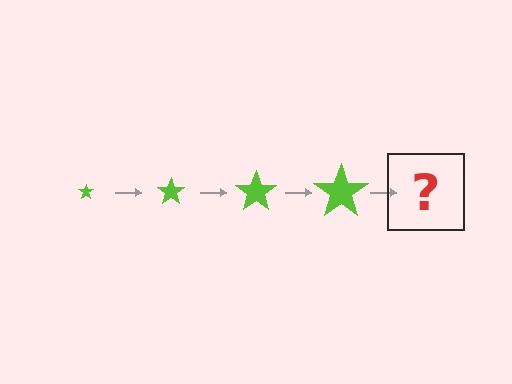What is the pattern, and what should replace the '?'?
The pattern is that the star gets progressively larger each step. The '?' should be a lime star, larger than the previous one.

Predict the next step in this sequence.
The next step is a lime star, larger than the previous one.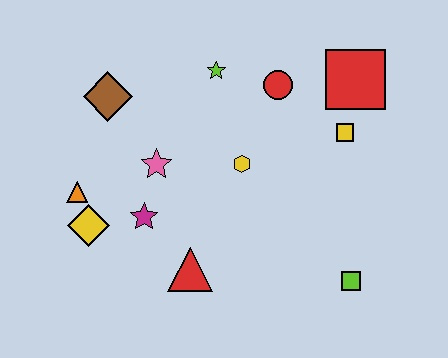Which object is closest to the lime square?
The yellow square is closest to the lime square.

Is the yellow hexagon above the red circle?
No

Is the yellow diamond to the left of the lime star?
Yes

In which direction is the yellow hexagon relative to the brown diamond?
The yellow hexagon is to the right of the brown diamond.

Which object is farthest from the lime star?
The lime square is farthest from the lime star.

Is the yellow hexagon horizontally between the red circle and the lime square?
No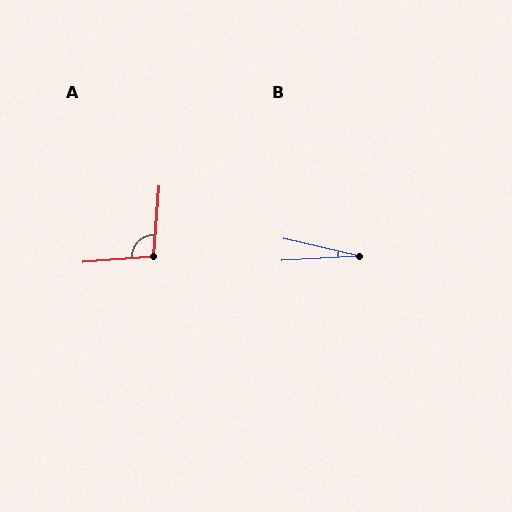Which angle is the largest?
A, at approximately 99 degrees.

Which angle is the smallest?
B, at approximately 16 degrees.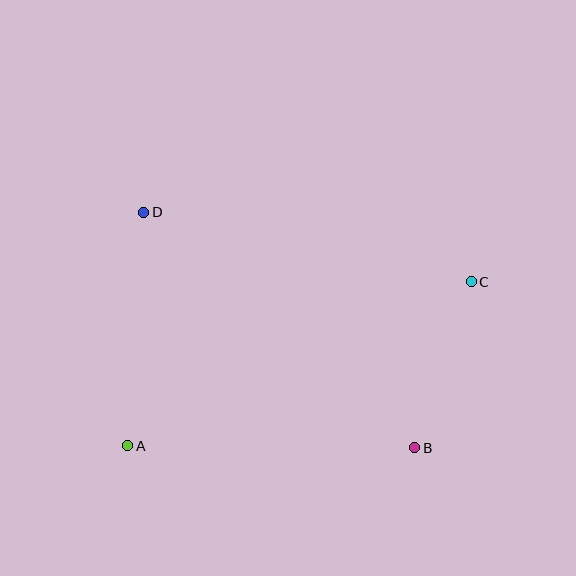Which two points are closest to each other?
Points B and C are closest to each other.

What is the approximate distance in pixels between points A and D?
The distance between A and D is approximately 234 pixels.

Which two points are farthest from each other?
Points A and C are farthest from each other.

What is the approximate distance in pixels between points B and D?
The distance between B and D is approximately 359 pixels.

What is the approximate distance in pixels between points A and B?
The distance between A and B is approximately 287 pixels.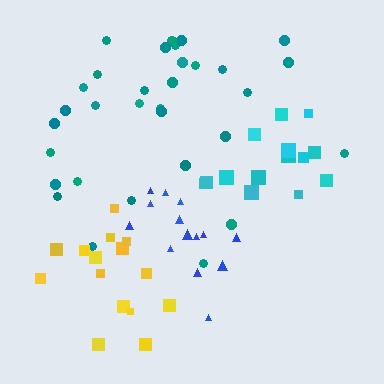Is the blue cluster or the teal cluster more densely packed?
Blue.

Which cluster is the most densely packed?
Blue.